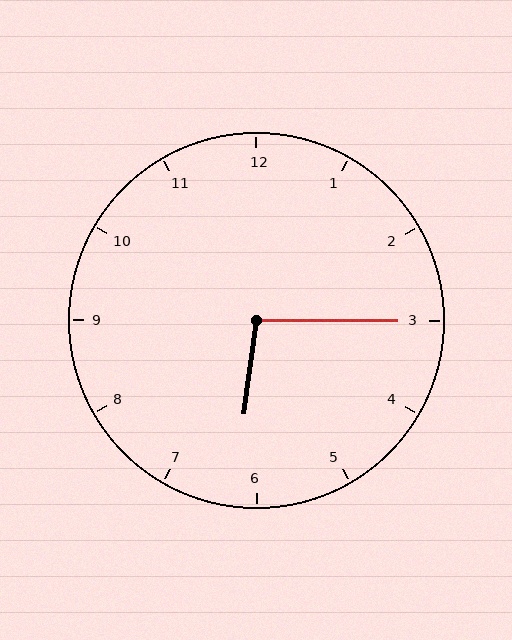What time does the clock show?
6:15.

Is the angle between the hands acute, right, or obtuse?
It is obtuse.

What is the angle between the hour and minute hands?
Approximately 98 degrees.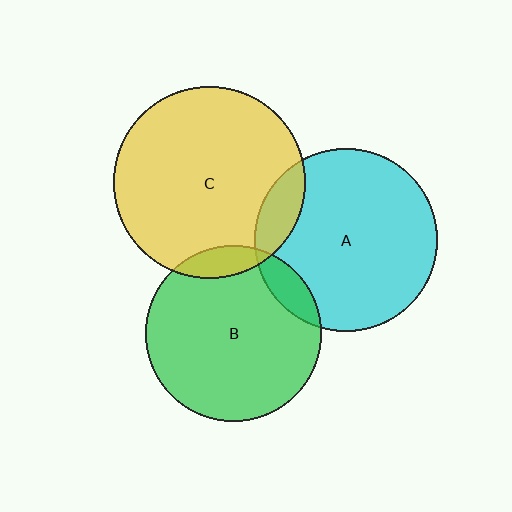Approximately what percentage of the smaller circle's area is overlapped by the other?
Approximately 10%.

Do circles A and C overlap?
Yes.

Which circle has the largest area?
Circle C (yellow).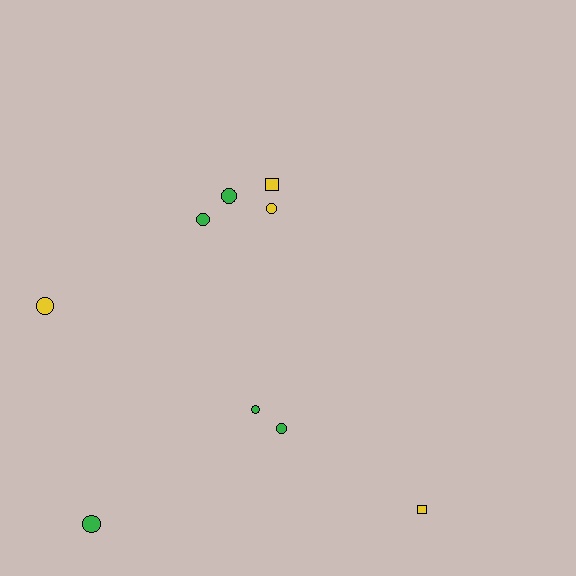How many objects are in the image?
There are 9 objects.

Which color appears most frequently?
Green, with 5 objects.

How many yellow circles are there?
There are 2 yellow circles.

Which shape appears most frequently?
Circle, with 7 objects.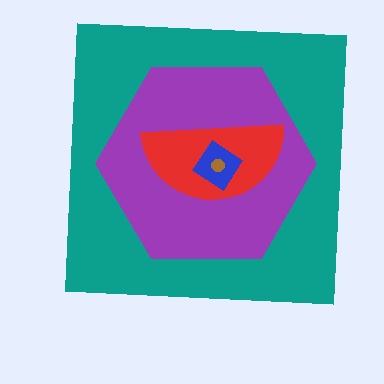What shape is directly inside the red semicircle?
The blue diamond.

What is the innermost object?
The brown circle.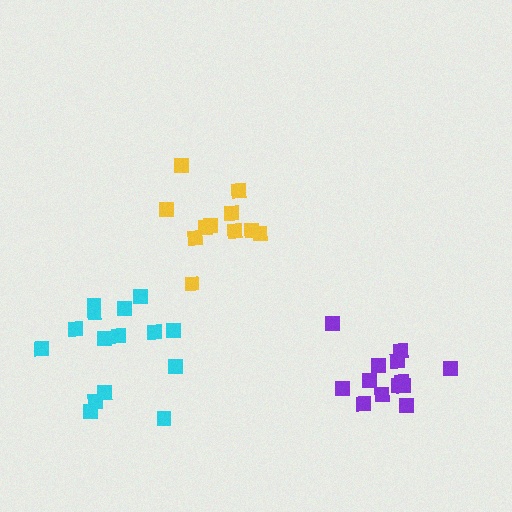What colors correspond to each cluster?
The clusters are colored: yellow, cyan, purple.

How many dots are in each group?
Group 1: 11 dots, Group 2: 15 dots, Group 3: 13 dots (39 total).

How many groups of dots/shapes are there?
There are 3 groups.